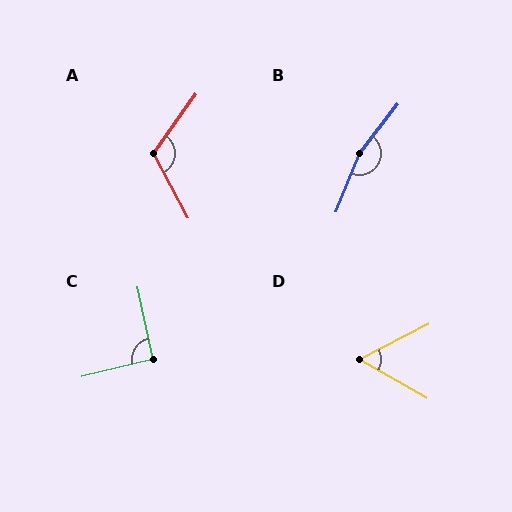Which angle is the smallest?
D, at approximately 56 degrees.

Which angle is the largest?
B, at approximately 164 degrees.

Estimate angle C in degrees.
Approximately 92 degrees.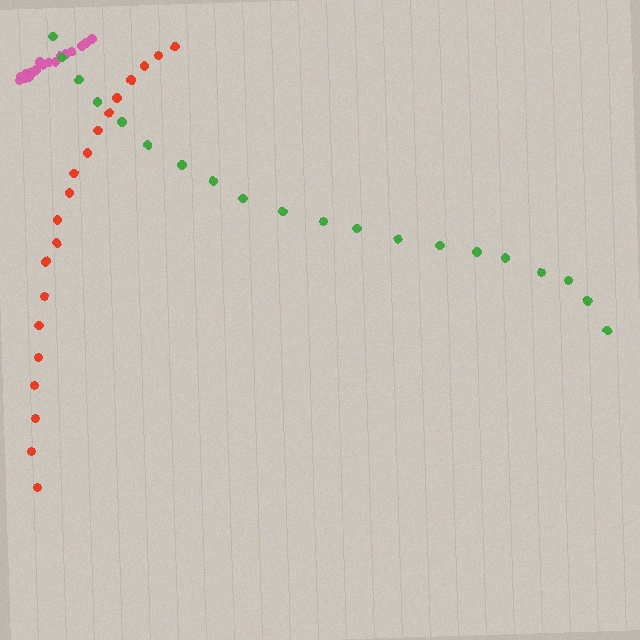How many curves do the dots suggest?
There are 3 distinct paths.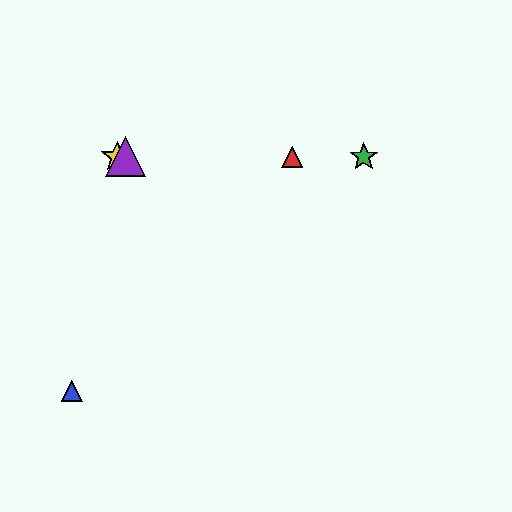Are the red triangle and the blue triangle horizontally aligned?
No, the red triangle is at y≈157 and the blue triangle is at y≈391.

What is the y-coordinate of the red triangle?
The red triangle is at y≈157.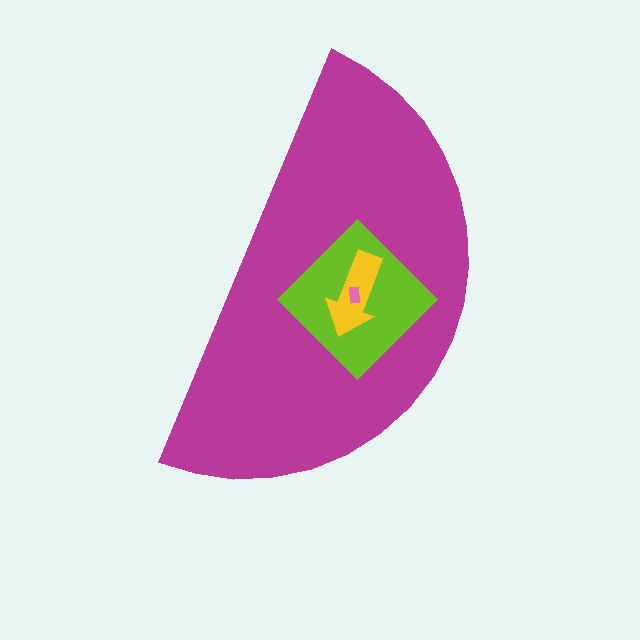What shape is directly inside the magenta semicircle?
The lime diamond.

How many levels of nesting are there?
4.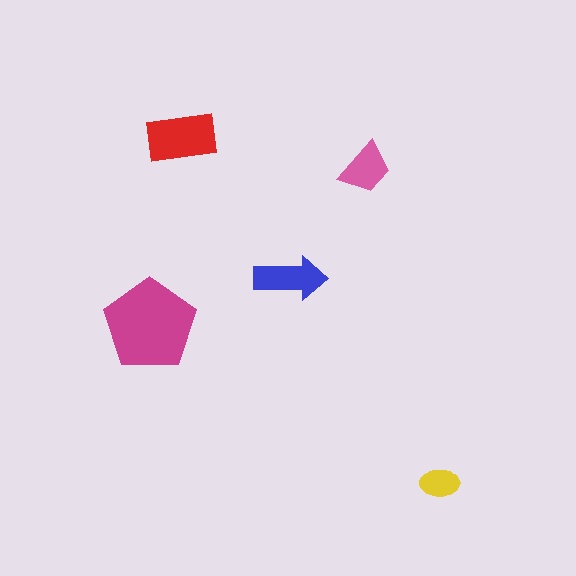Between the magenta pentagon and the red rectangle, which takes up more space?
The magenta pentagon.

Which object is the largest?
The magenta pentagon.